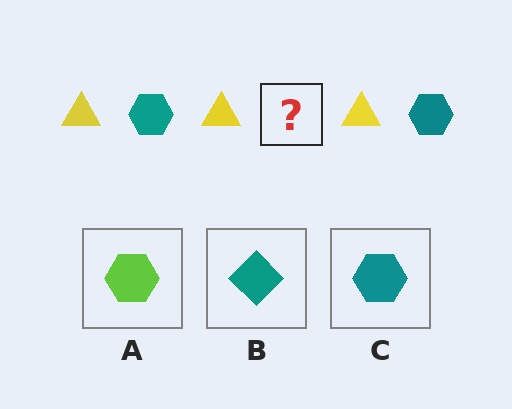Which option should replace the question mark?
Option C.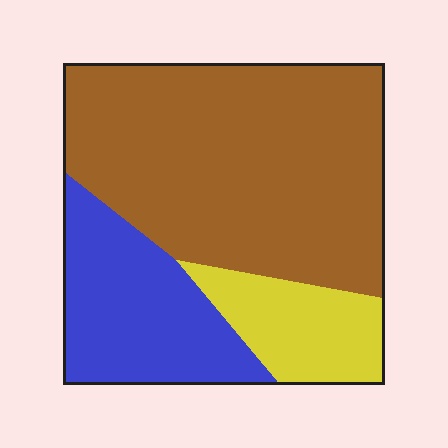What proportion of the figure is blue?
Blue takes up about one quarter (1/4) of the figure.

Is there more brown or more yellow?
Brown.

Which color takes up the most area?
Brown, at roughly 60%.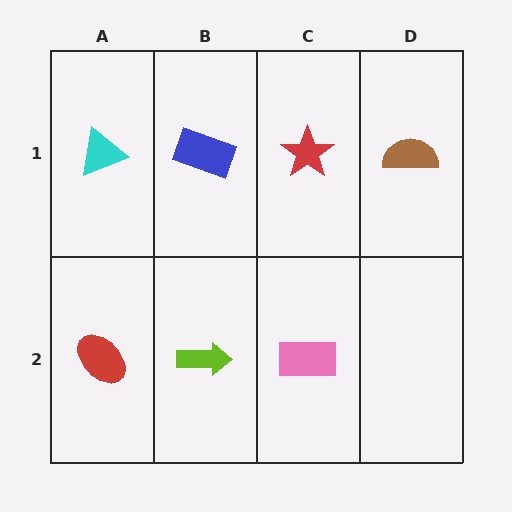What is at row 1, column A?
A cyan triangle.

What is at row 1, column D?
A brown semicircle.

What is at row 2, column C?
A pink rectangle.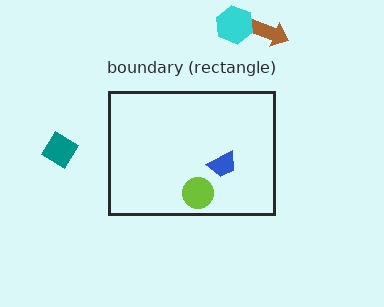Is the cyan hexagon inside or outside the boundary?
Outside.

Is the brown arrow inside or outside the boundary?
Outside.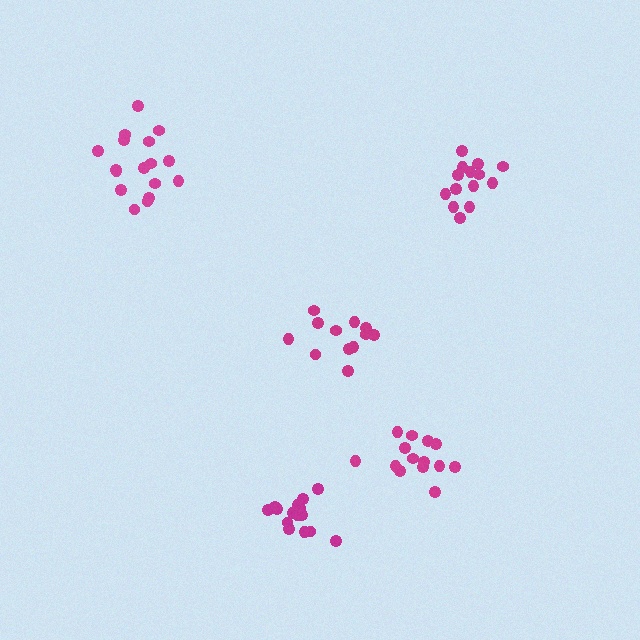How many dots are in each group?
Group 1: 14 dots, Group 2: 12 dots, Group 3: 14 dots, Group 4: 16 dots, Group 5: 17 dots (73 total).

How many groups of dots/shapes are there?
There are 5 groups.